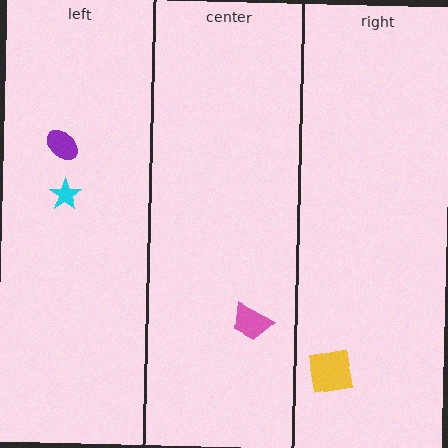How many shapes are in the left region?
2.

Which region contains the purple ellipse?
The left region.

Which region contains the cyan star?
The left region.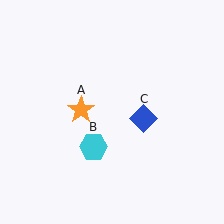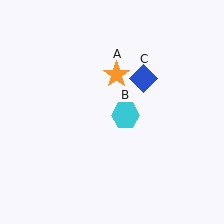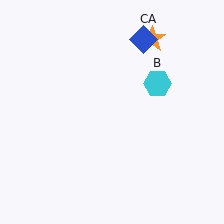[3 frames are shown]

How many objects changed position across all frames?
3 objects changed position: orange star (object A), cyan hexagon (object B), blue diamond (object C).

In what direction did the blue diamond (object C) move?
The blue diamond (object C) moved up.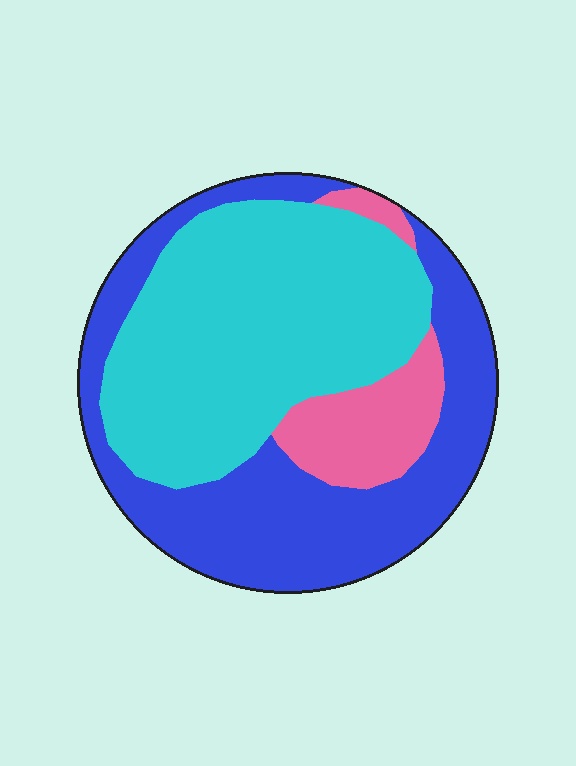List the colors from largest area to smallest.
From largest to smallest: cyan, blue, pink.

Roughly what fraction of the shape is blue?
Blue covers 41% of the shape.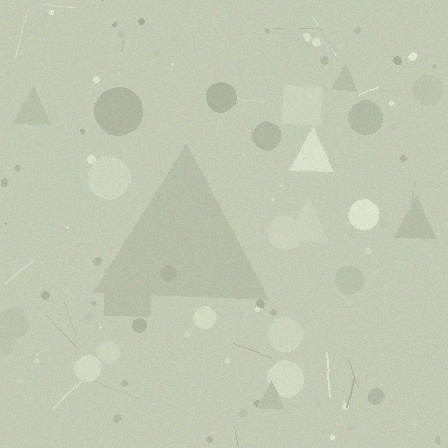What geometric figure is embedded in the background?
A triangle is embedded in the background.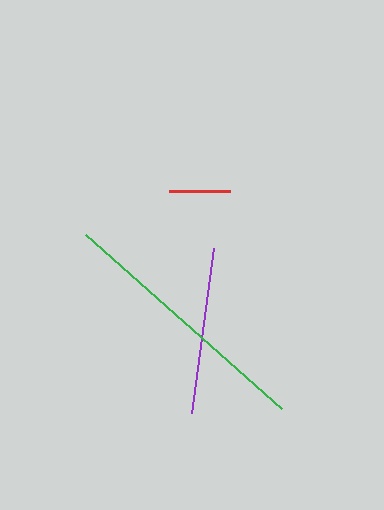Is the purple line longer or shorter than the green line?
The green line is longer than the purple line.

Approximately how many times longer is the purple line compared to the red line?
The purple line is approximately 2.7 times the length of the red line.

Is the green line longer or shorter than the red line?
The green line is longer than the red line.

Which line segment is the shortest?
The red line is the shortest at approximately 61 pixels.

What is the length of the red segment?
The red segment is approximately 61 pixels long.